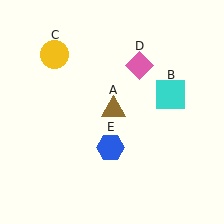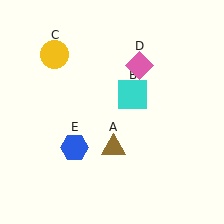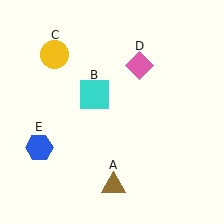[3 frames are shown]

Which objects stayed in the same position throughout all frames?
Yellow circle (object C) and pink diamond (object D) remained stationary.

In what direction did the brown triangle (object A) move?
The brown triangle (object A) moved down.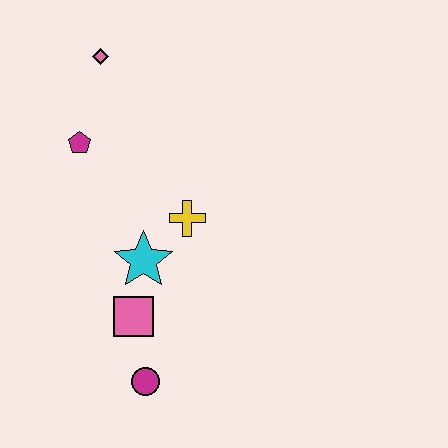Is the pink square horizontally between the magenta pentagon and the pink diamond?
No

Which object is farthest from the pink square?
The pink diamond is farthest from the pink square.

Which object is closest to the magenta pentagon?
The pink diamond is closest to the magenta pentagon.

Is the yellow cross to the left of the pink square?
No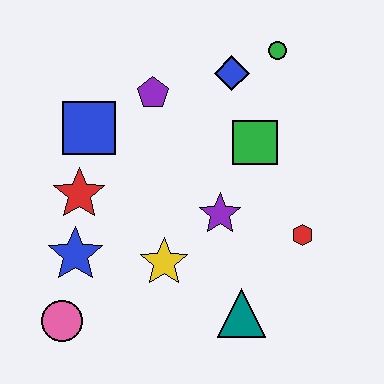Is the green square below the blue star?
No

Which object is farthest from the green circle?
The pink circle is farthest from the green circle.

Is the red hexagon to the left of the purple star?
No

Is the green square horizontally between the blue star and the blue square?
No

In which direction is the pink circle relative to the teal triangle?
The pink circle is to the left of the teal triangle.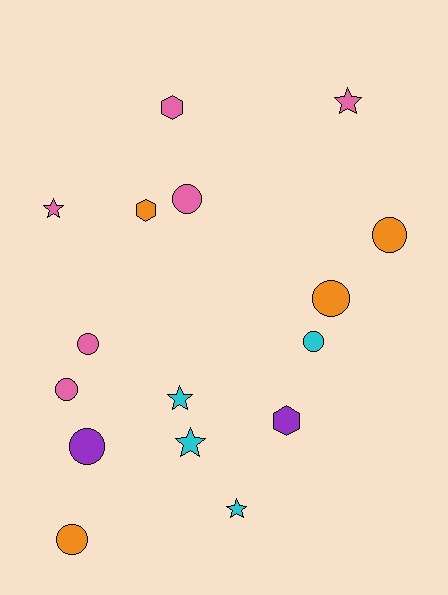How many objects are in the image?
There are 16 objects.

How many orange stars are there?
There are no orange stars.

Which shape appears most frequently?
Circle, with 8 objects.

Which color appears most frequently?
Pink, with 6 objects.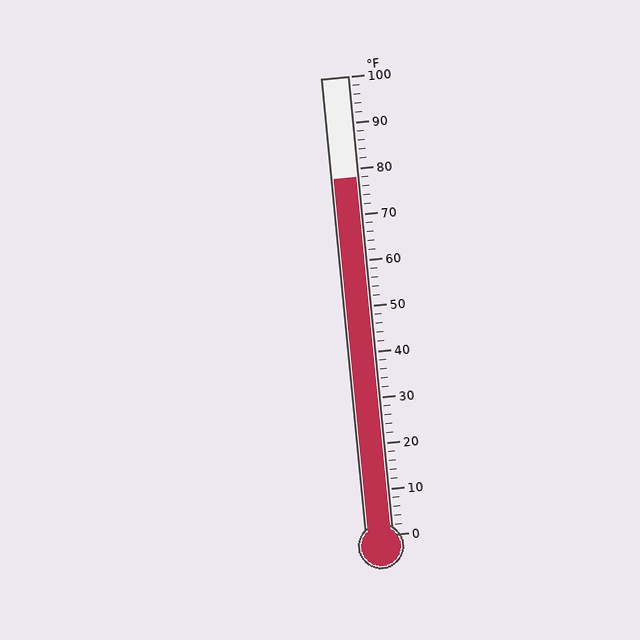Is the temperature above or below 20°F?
The temperature is above 20°F.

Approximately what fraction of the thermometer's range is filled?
The thermometer is filled to approximately 80% of its range.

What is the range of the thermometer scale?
The thermometer scale ranges from 0°F to 100°F.